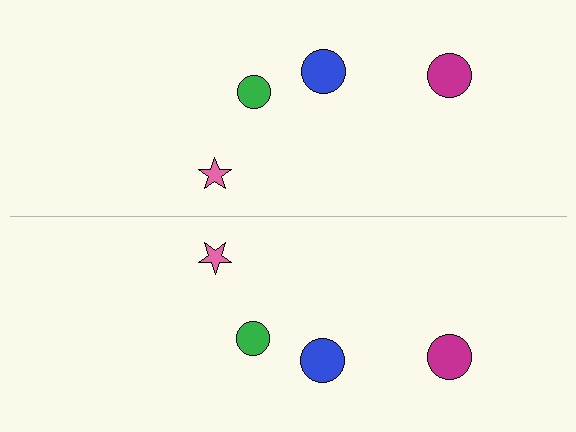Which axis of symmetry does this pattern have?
The pattern has a horizontal axis of symmetry running through the center of the image.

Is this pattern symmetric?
Yes, this pattern has bilateral (reflection) symmetry.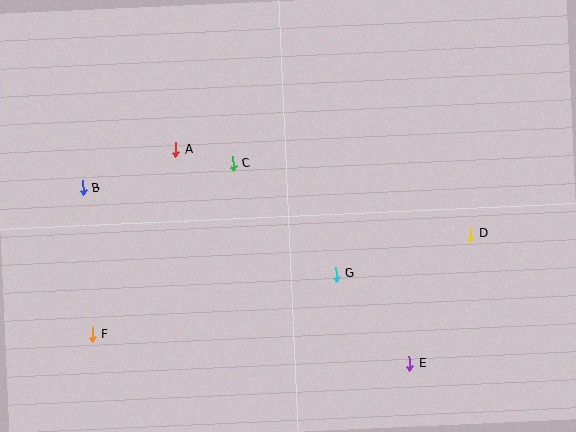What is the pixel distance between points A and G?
The distance between A and G is 203 pixels.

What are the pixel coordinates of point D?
Point D is at (470, 234).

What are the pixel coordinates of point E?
Point E is at (409, 364).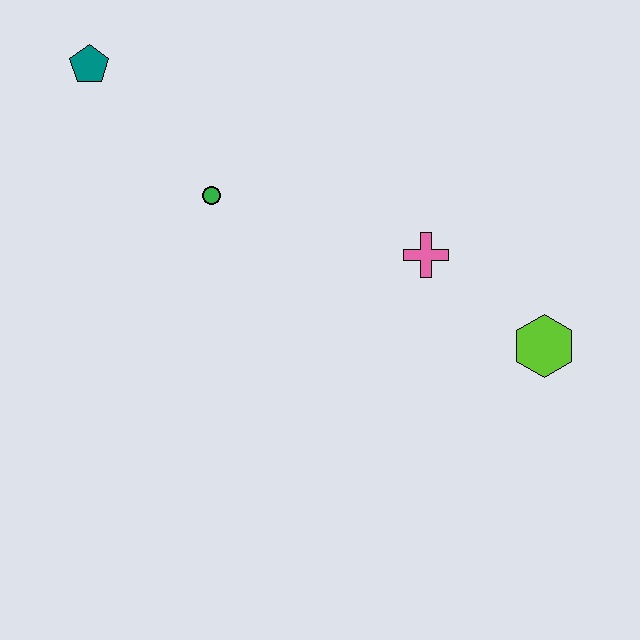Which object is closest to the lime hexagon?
The pink cross is closest to the lime hexagon.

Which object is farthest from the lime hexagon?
The teal pentagon is farthest from the lime hexagon.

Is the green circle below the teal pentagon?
Yes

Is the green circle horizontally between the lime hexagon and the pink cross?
No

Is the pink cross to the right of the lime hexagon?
No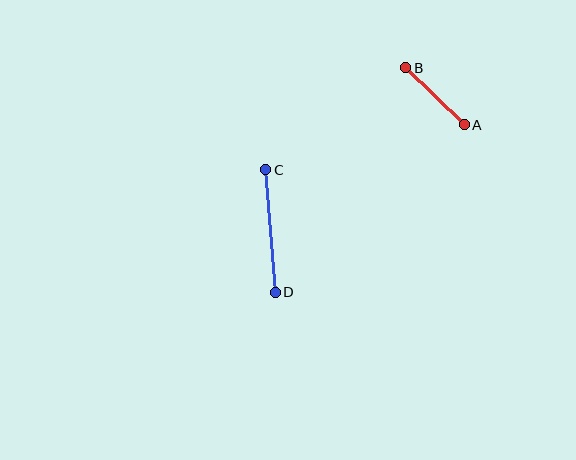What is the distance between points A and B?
The distance is approximately 81 pixels.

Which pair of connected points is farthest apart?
Points C and D are farthest apart.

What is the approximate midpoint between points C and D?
The midpoint is at approximately (271, 231) pixels.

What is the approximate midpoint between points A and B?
The midpoint is at approximately (435, 96) pixels.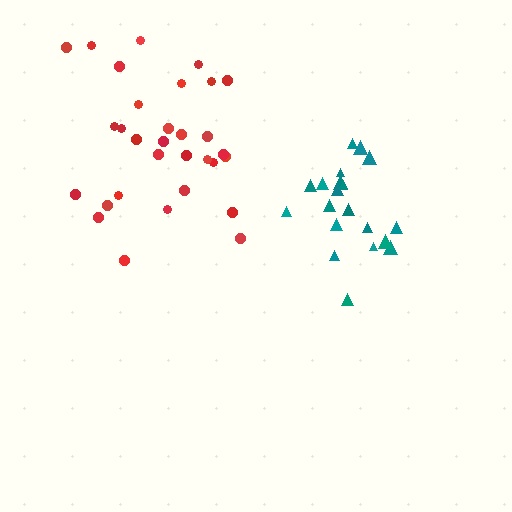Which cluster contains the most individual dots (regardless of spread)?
Red (31).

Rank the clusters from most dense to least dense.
teal, red.